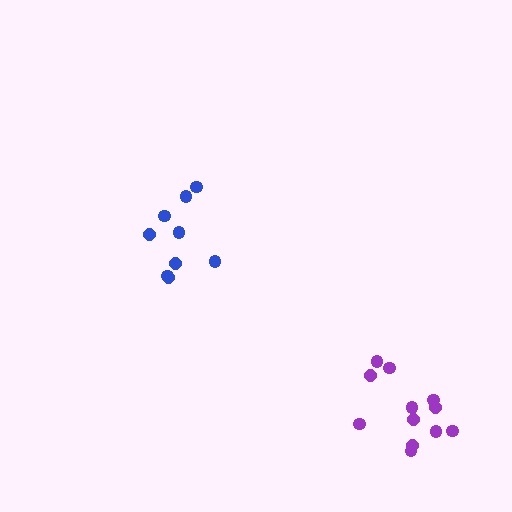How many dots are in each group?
Group 1: 12 dots, Group 2: 9 dots (21 total).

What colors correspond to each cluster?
The clusters are colored: purple, blue.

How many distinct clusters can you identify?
There are 2 distinct clusters.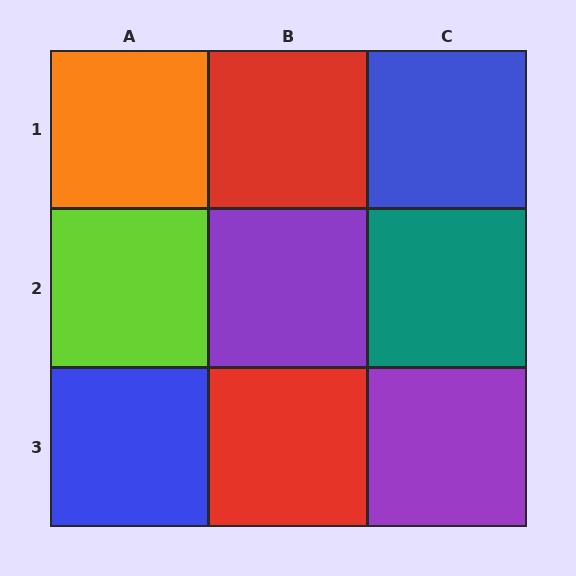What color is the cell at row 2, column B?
Purple.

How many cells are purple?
2 cells are purple.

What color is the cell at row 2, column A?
Lime.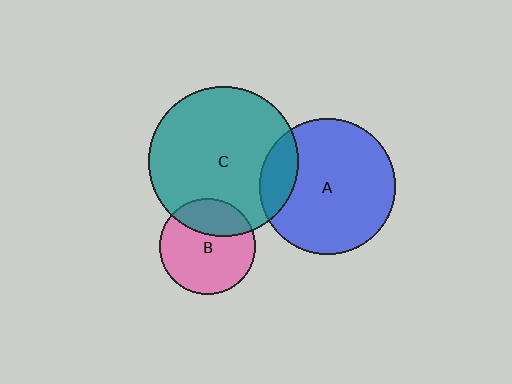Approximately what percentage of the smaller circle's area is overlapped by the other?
Approximately 15%.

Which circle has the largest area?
Circle C (teal).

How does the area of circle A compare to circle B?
Approximately 2.0 times.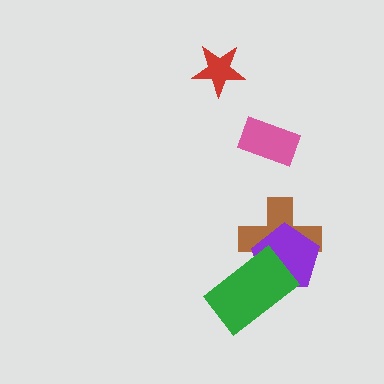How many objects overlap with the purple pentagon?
2 objects overlap with the purple pentagon.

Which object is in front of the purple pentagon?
The green rectangle is in front of the purple pentagon.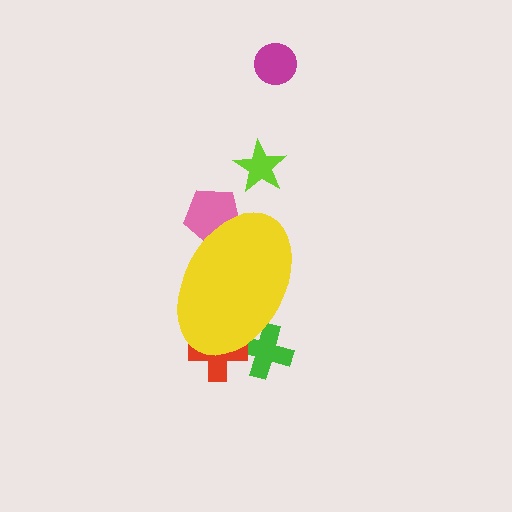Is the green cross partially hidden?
Yes, the green cross is partially hidden behind the yellow ellipse.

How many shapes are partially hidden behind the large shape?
3 shapes are partially hidden.